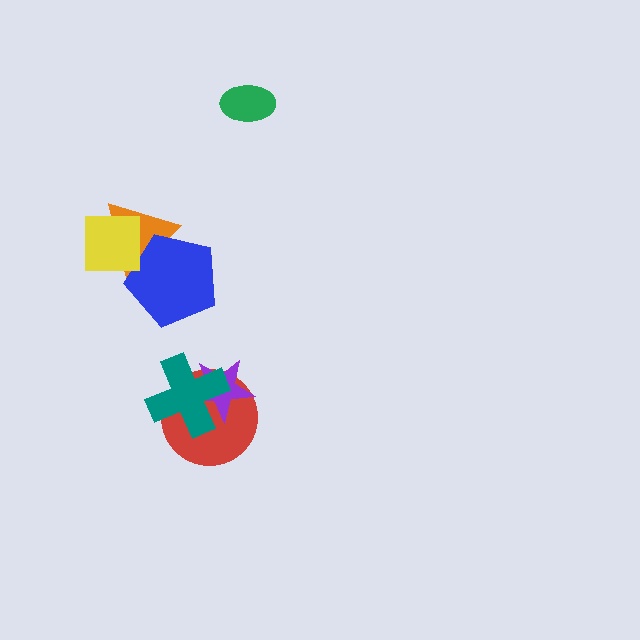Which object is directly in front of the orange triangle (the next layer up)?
The blue pentagon is directly in front of the orange triangle.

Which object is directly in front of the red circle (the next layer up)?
The purple star is directly in front of the red circle.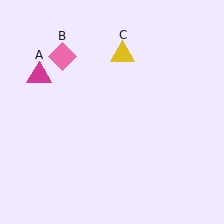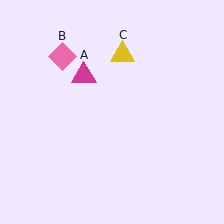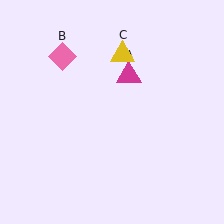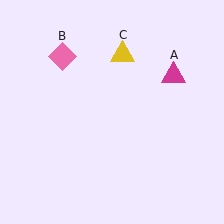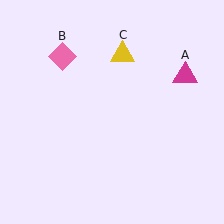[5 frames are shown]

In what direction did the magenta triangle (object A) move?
The magenta triangle (object A) moved right.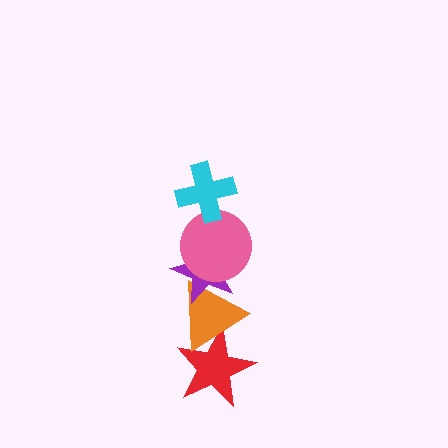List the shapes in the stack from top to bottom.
From top to bottom: the cyan cross, the pink circle, the purple star, the orange triangle, the red star.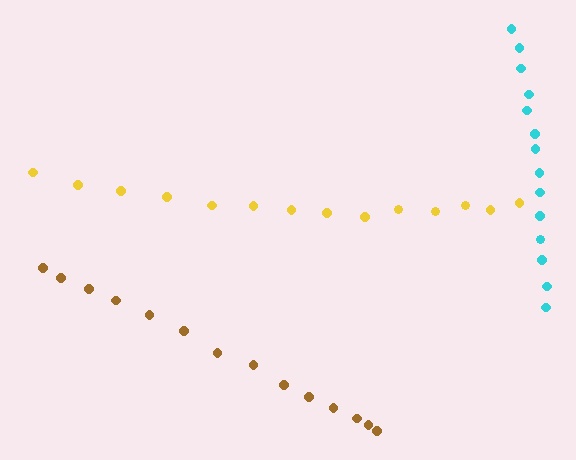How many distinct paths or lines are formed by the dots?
There are 3 distinct paths.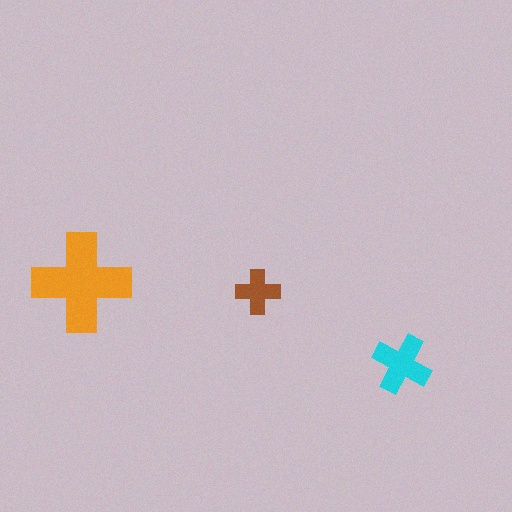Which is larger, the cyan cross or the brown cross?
The cyan one.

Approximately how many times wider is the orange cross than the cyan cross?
About 1.5 times wider.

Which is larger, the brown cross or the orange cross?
The orange one.